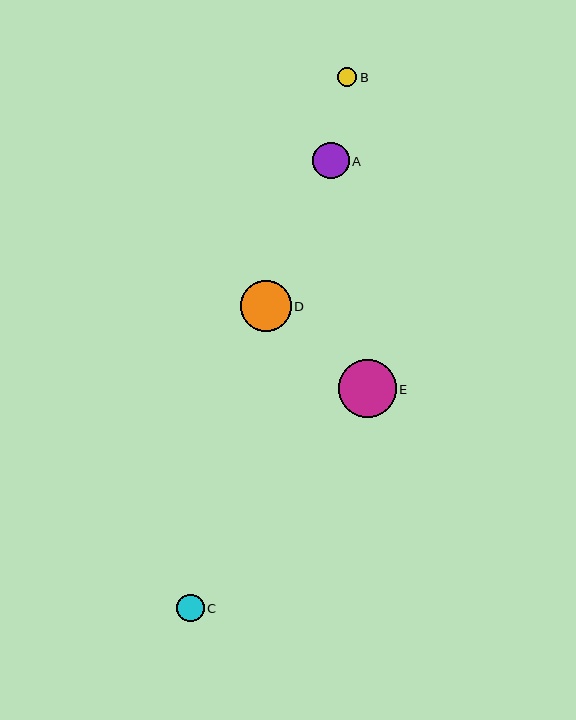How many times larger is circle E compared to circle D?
Circle E is approximately 1.1 times the size of circle D.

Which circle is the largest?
Circle E is the largest with a size of approximately 57 pixels.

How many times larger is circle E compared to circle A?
Circle E is approximately 1.6 times the size of circle A.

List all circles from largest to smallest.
From largest to smallest: E, D, A, C, B.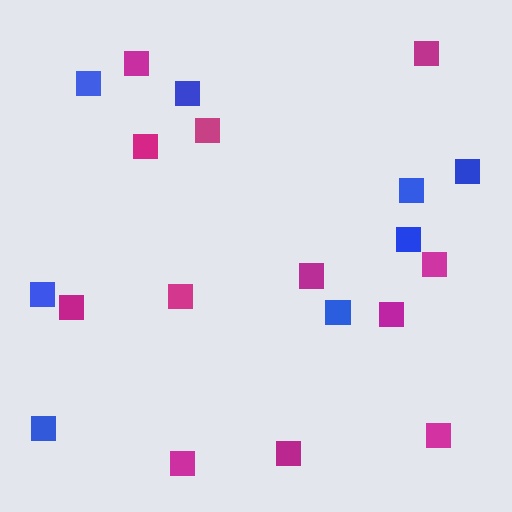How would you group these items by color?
There are 2 groups: one group of magenta squares (12) and one group of blue squares (8).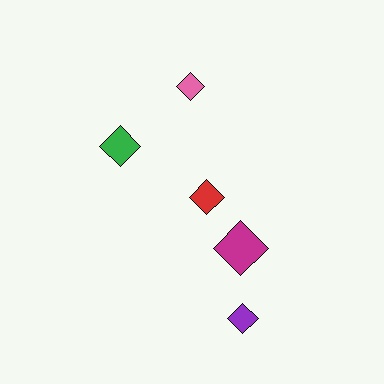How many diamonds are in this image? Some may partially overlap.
There are 5 diamonds.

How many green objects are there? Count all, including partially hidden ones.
There is 1 green object.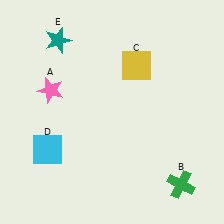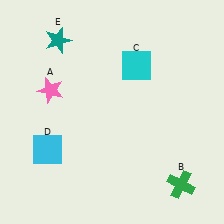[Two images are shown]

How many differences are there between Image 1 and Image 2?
There is 1 difference between the two images.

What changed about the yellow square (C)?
In Image 1, C is yellow. In Image 2, it changed to cyan.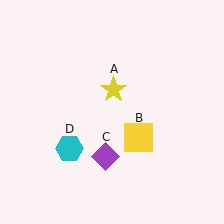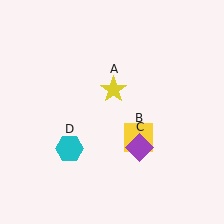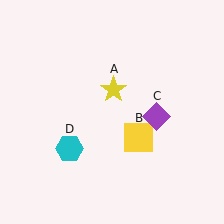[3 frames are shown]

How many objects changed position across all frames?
1 object changed position: purple diamond (object C).